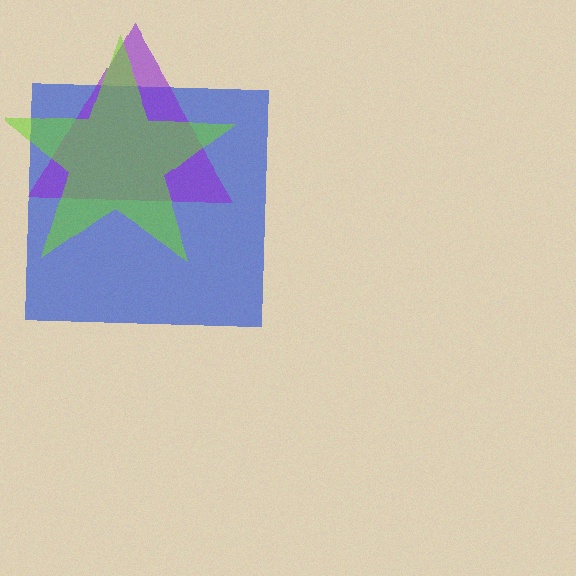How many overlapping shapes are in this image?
There are 3 overlapping shapes in the image.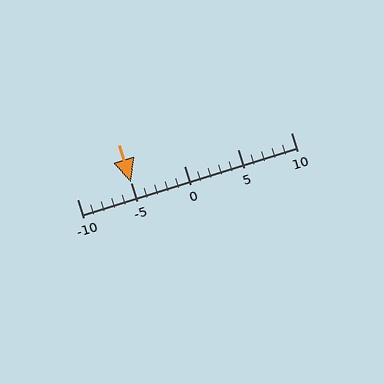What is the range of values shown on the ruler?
The ruler shows values from -10 to 10.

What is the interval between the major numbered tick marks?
The major tick marks are spaced 5 units apart.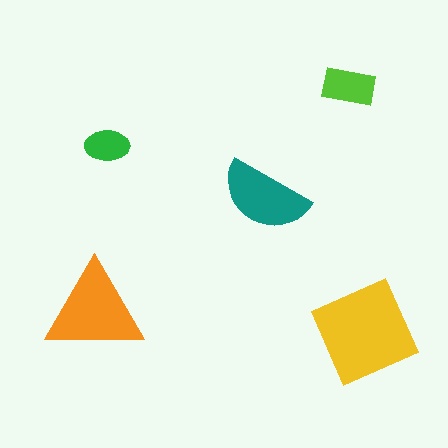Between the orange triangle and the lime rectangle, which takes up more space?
The orange triangle.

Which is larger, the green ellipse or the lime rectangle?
The lime rectangle.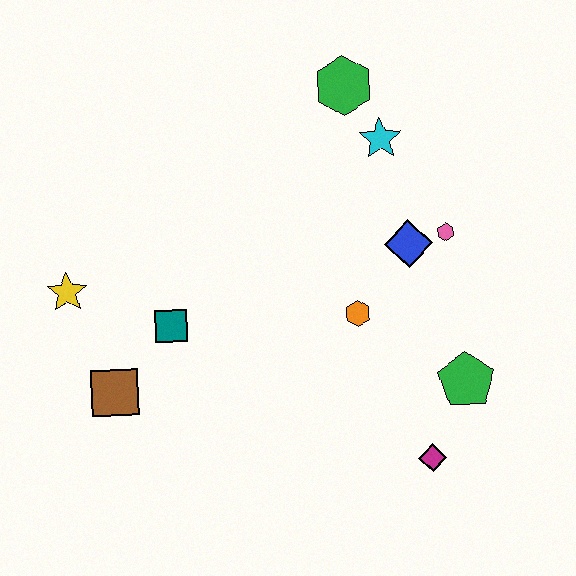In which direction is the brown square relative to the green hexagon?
The brown square is below the green hexagon.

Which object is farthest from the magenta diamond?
The yellow star is farthest from the magenta diamond.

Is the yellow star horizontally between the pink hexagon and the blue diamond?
No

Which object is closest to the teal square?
The brown square is closest to the teal square.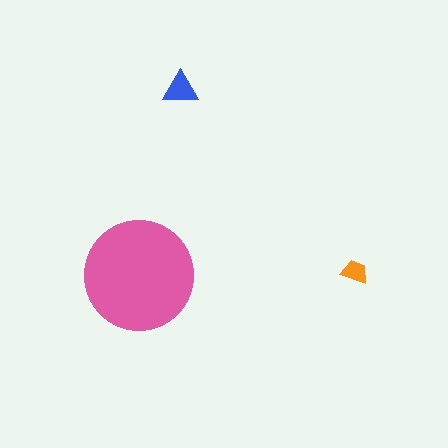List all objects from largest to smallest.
The pink circle, the blue triangle, the orange trapezoid.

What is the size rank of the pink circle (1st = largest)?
1st.